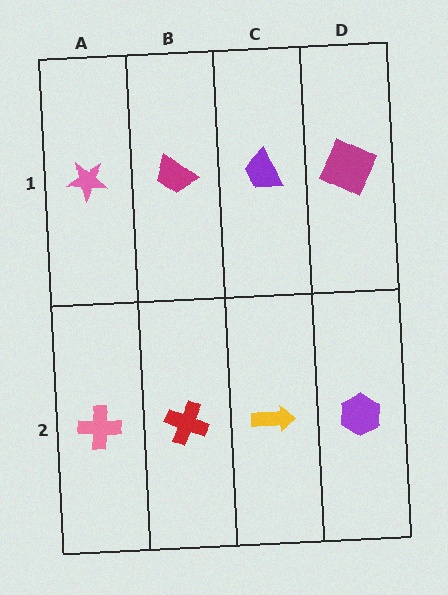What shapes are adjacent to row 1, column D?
A purple hexagon (row 2, column D), a purple trapezoid (row 1, column C).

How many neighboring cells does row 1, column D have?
2.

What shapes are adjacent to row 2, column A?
A pink star (row 1, column A), a red cross (row 2, column B).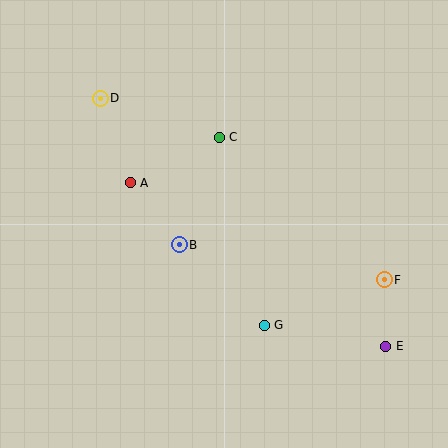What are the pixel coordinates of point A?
Point A is at (130, 183).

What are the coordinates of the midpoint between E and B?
The midpoint between E and B is at (282, 295).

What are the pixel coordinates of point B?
Point B is at (179, 245).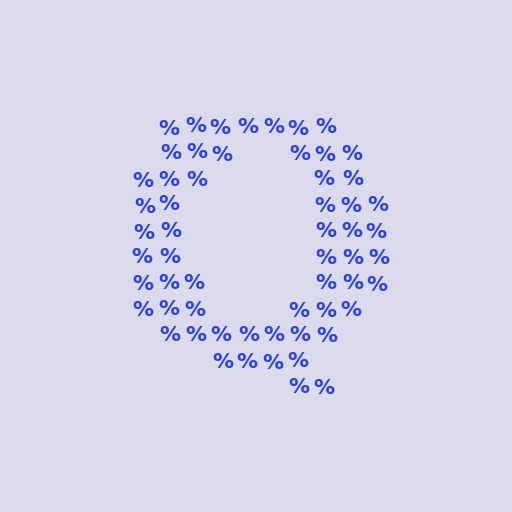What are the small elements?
The small elements are percent signs.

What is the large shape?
The large shape is the letter Q.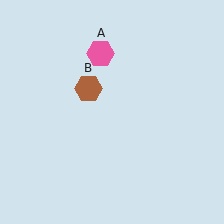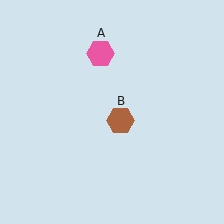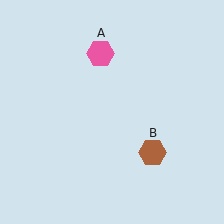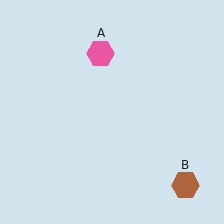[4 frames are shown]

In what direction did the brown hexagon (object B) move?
The brown hexagon (object B) moved down and to the right.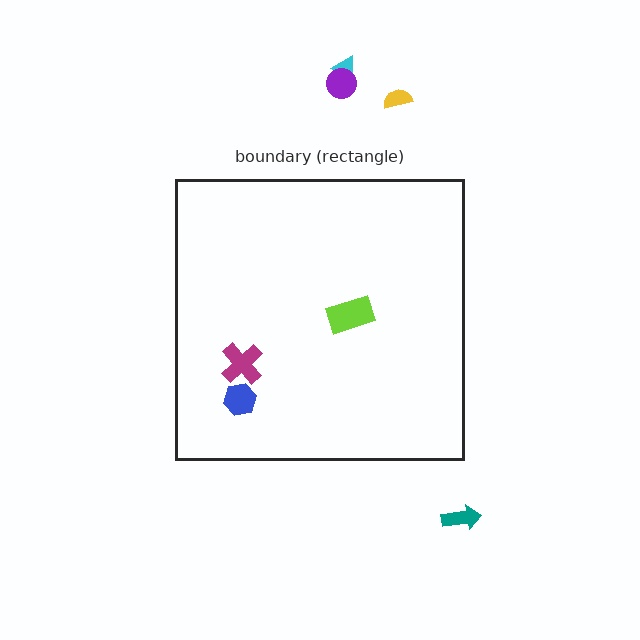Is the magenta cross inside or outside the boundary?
Inside.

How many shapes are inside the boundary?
3 inside, 4 outside.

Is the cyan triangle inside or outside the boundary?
Outside.